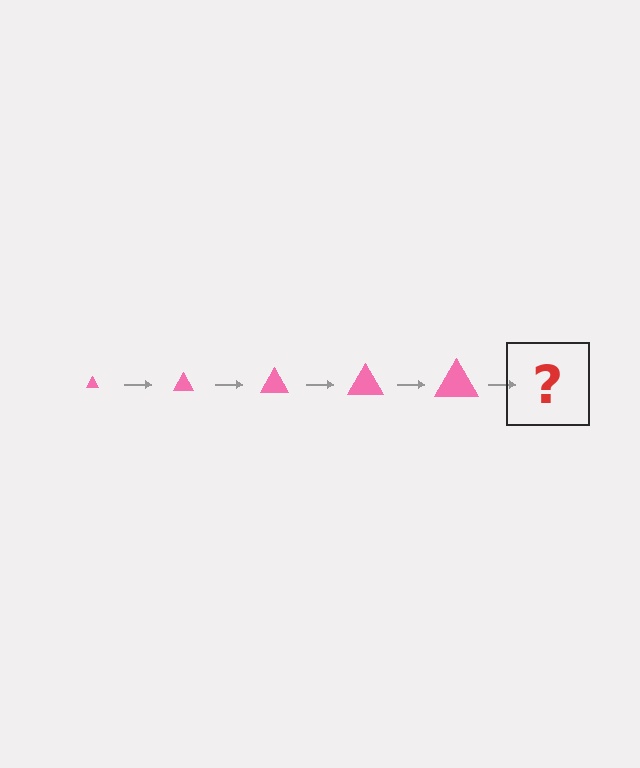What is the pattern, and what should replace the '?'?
The pattern is that the triangle gets progressively larger each step. The '?' should be a pink triangle, larger than the previous one.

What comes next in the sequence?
The next element should be a pink triangle, larger than the previous one.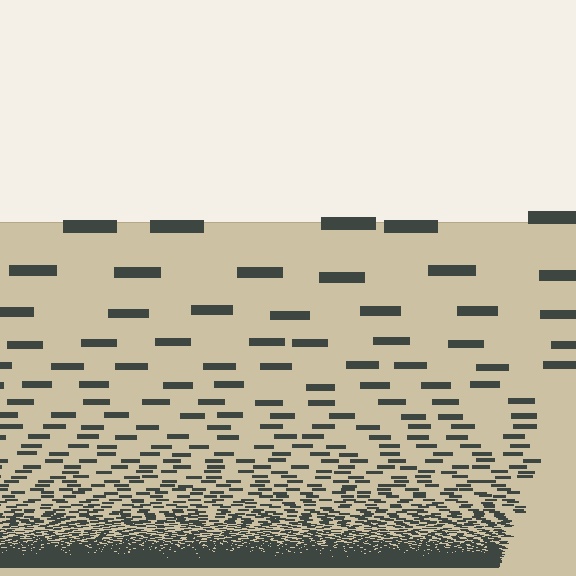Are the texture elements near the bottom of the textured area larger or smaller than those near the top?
Smaller. The gradient is inverted — elements near the bottom are smaller and denser.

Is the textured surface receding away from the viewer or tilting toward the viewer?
The surface appears to tilt toward the viewer. Texture elements get larger and sparser toward the top.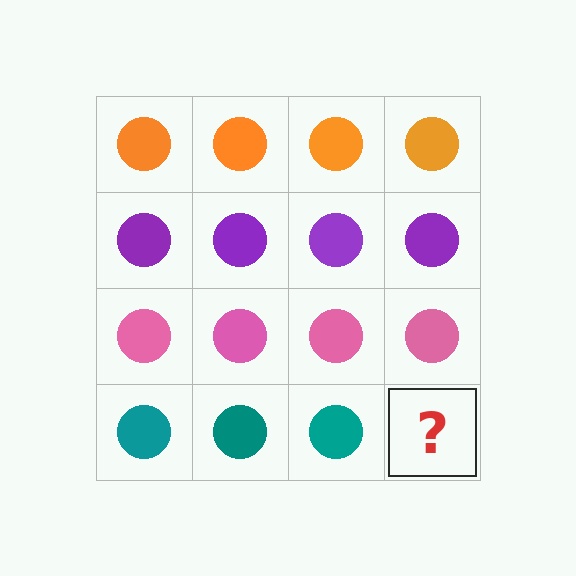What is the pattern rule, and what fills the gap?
The rule is that each row has a consistent color. The gap should be filled with a teal circle.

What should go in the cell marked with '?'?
The missing cell should contain a teal circle.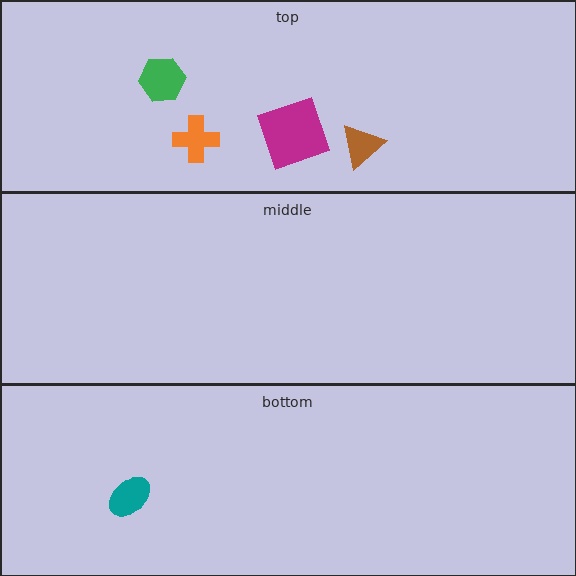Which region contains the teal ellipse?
The bottom region.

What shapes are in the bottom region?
The teal ellipse.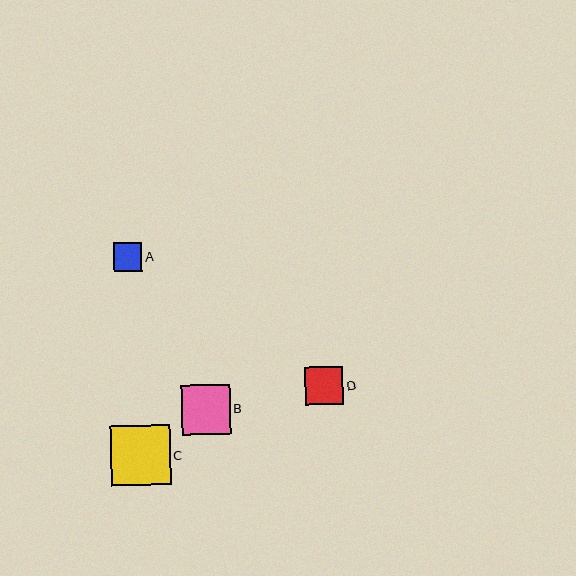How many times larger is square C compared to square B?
Square C is approximately 1.2 times the size of square B.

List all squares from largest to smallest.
From largest to smallest: C, B, D, A.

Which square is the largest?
Square C is the largest with a size of approximately 60 pixels.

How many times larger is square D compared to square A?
Square D is approximately 1.3 times the size of square A.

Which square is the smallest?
Square A is the smallest with a size of approximately 29 pixels.